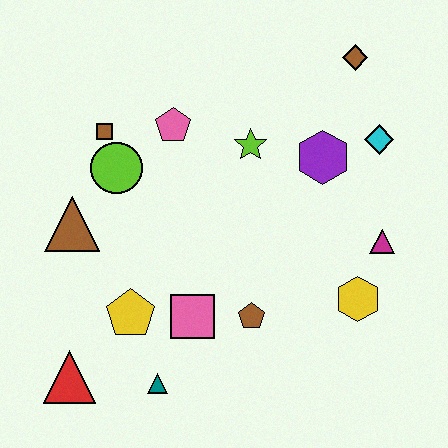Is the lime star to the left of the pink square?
No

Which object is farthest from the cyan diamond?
The red triangle is farthest from the cyan diamond.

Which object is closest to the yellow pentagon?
The pink square is closest to the yellow pentagon.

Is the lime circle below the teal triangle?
No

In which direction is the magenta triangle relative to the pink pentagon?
The magenta triangle is to the right of the pink pentagon.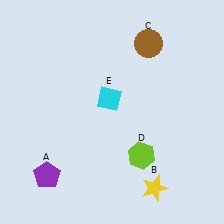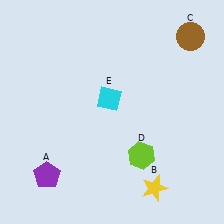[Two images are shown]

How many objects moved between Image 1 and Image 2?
1 object moved between the two images.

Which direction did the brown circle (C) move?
The brown circle (C) moved right.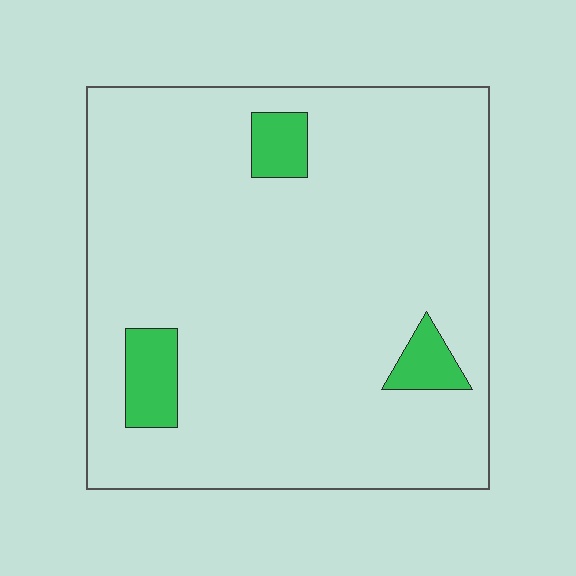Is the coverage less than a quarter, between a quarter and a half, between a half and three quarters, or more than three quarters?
Less than a quarter.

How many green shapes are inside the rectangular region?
3.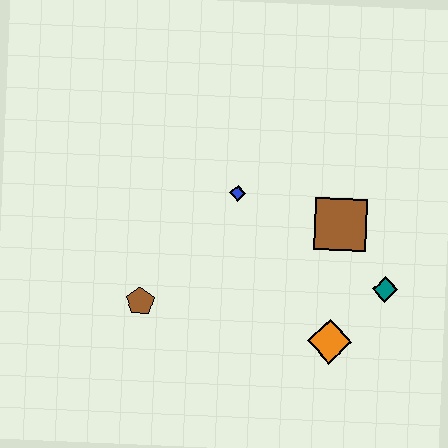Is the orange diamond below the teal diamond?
Yes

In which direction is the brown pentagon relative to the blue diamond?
The brown pentagon is below the blue diamond.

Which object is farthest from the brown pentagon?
The teal diamond is farthest from the brown pentagon.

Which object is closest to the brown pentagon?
The blue diamond is closest to the brown pentagon.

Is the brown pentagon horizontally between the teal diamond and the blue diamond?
No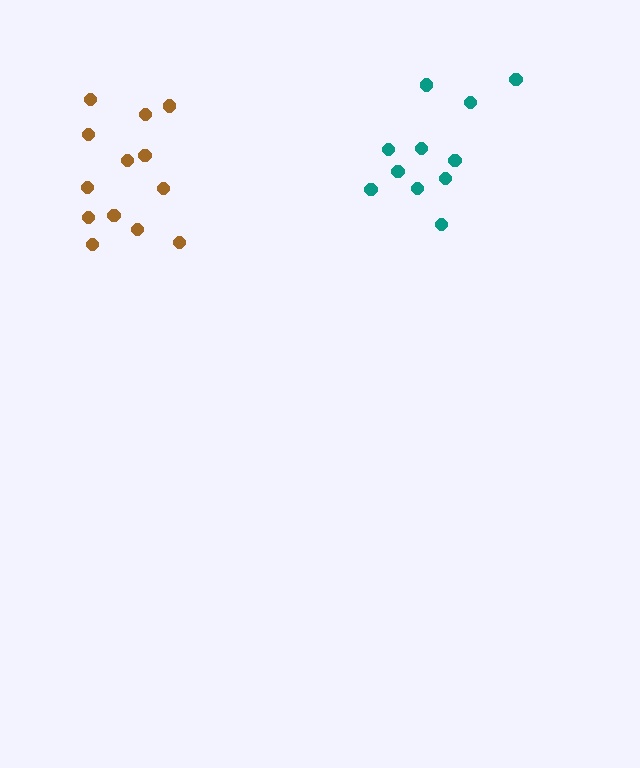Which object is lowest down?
The brown cluster is bottommost.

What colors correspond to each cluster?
The clusters are colored: brown, teal.